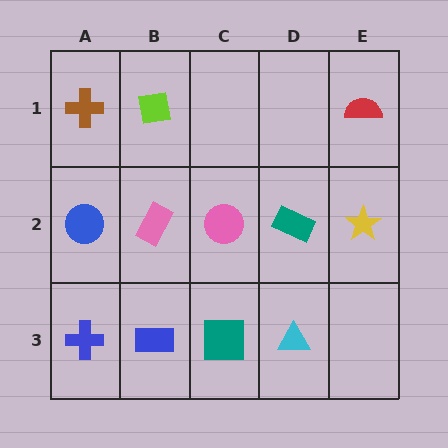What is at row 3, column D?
A cyan triangle.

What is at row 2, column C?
A pink circle.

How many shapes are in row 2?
5 shapes.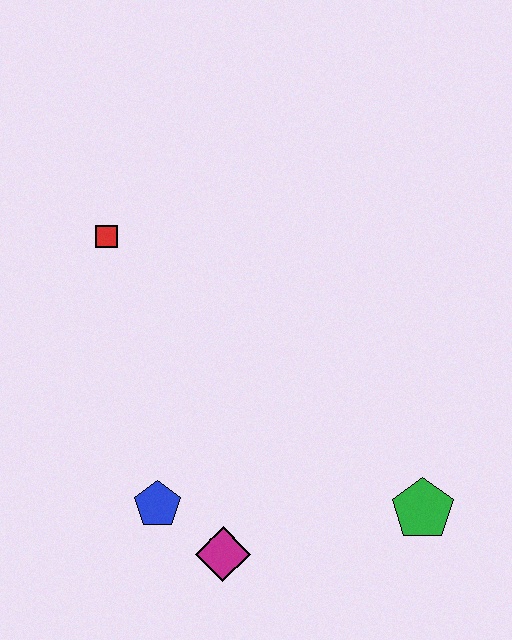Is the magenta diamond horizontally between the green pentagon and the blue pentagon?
Yes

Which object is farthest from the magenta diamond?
The red square is farthest from the magenta diamond.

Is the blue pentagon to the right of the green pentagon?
No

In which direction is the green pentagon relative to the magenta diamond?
The green pentagon is to the right of the magenta diamond.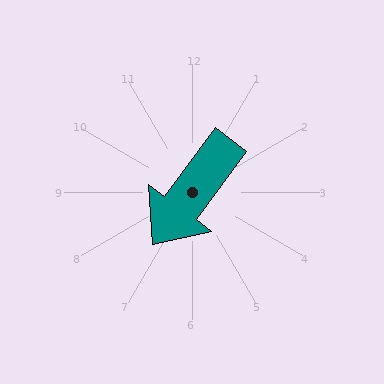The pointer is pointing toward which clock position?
Roughly 7 o'clock.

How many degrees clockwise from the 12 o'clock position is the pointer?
Approximately 217 degrees.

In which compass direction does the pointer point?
Southwest.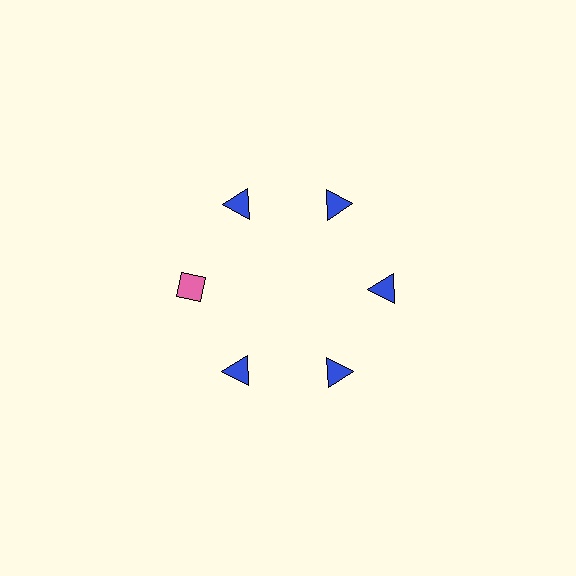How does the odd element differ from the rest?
It differs in both color (pink instead of blue) and shape (diamond instead of triangle).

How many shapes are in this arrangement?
There are 6 shapes arranged in a ring pattern.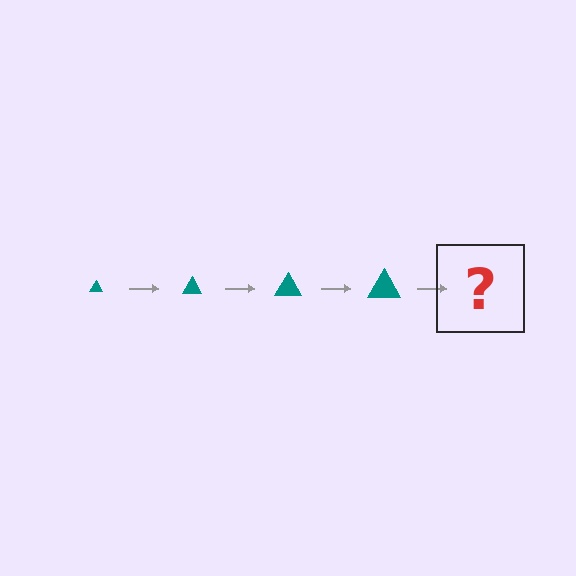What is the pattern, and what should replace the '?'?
The pattern is that the triangle gets progressively larger each step. The '?' should be a teal triangle, larger than the previous one.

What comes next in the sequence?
The next element should be a teal triangle, larger than the previous one.